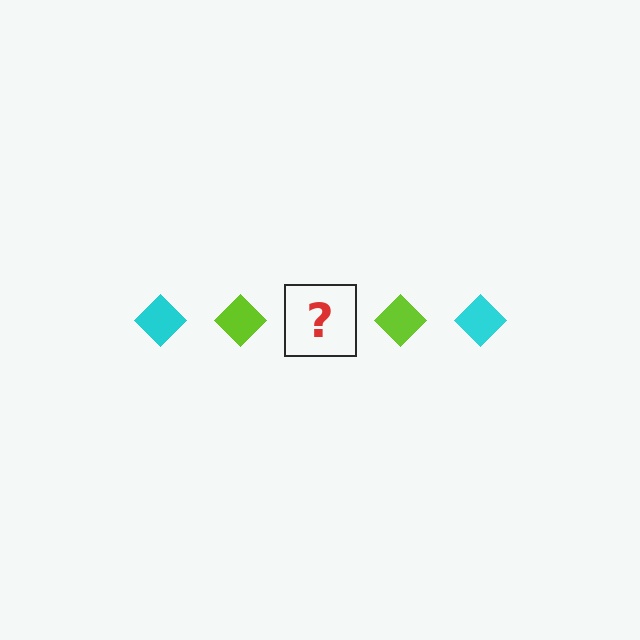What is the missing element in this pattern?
The missing element is a cyan diamond.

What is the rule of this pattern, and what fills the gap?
The rule is that the pattern cycles through cyan, lime diamonds. The gap should be filled with a cyan diamond.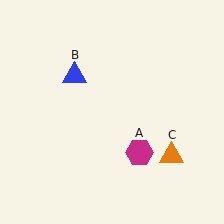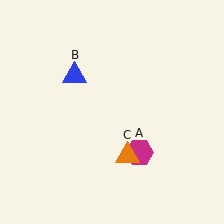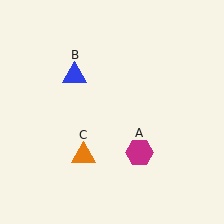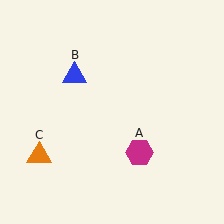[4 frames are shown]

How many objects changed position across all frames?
1 object changed position: orange triangle (object C).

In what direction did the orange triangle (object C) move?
The orange triangle (object C) moved left.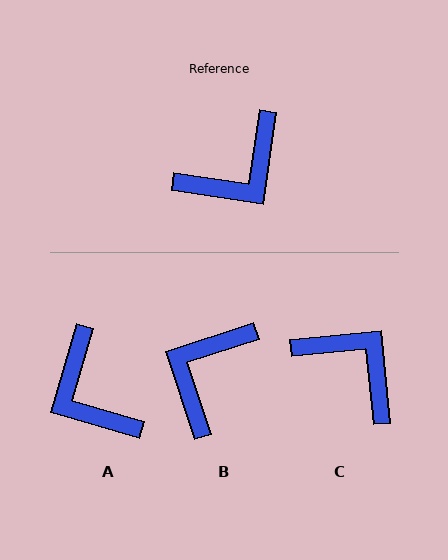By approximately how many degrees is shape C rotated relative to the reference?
Approximately 104 degrees counter-clockwise.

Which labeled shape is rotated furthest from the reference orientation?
B, about 153 degrees away.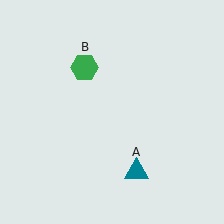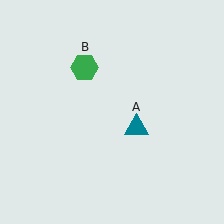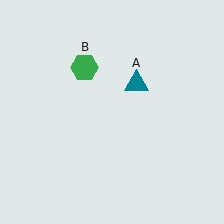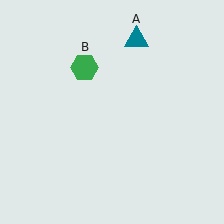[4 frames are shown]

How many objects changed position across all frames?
1 object changed position: teal triangle (object A).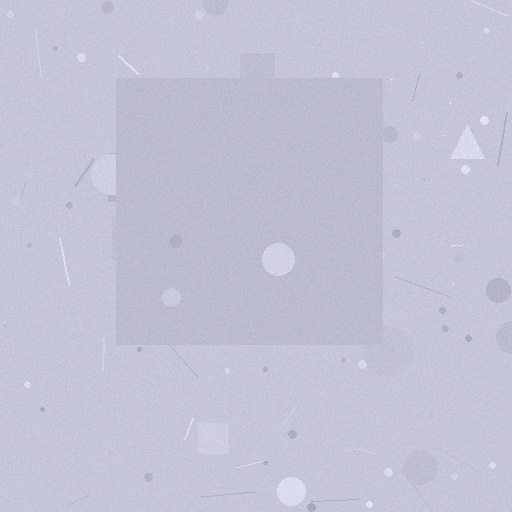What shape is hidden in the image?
A square is hidden in the image.